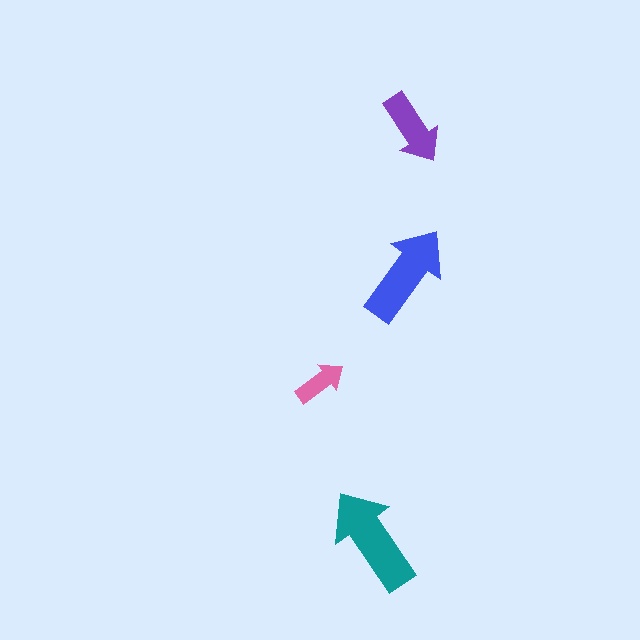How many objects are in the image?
There are 4 objects in the image.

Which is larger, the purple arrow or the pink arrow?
The purple one.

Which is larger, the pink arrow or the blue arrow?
The blue one.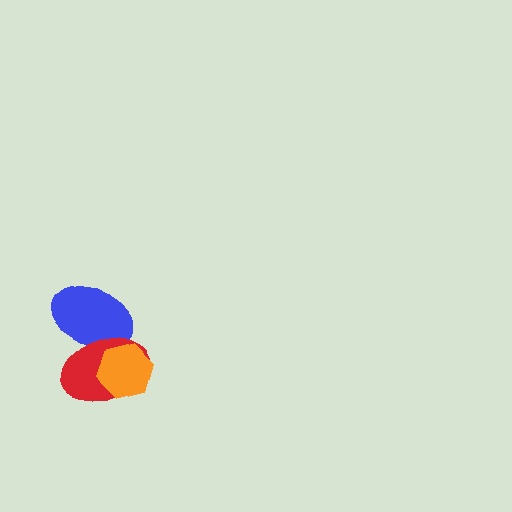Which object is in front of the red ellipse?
The orange hexagon is in front of the red ellipse.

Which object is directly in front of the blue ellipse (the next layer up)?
The red ellipse is directly in front of the blue ellipse.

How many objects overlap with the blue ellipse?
2 objects overlap with the blue ellipse.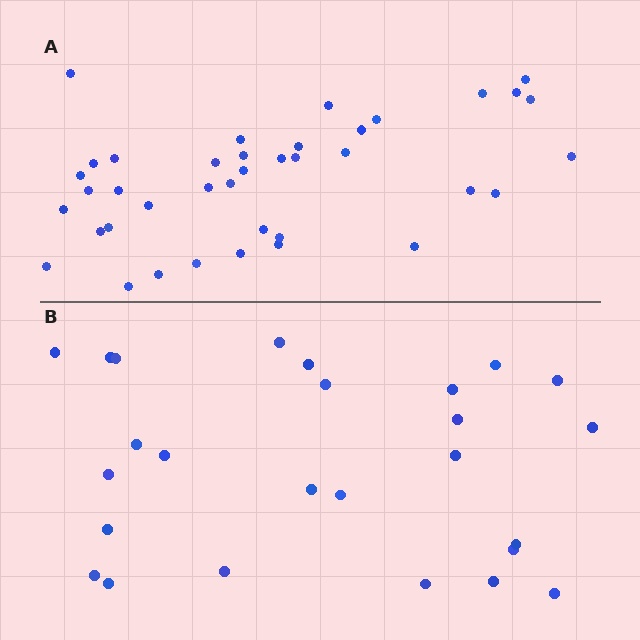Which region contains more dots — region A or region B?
Region A (the top region) has more dots.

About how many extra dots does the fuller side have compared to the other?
Region A has approximately 15 more dots than region B.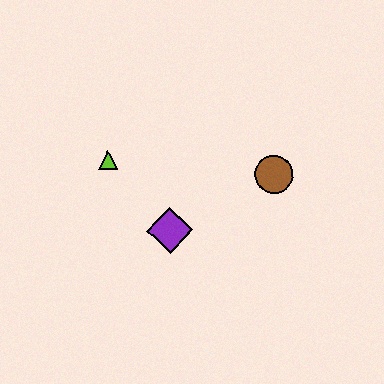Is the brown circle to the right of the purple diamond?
Yes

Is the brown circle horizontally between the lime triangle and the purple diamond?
No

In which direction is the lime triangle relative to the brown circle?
The lime triangle is to the left of the brown circle.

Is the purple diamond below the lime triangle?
Yes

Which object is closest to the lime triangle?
The purple diamond is closest to the lime triangle.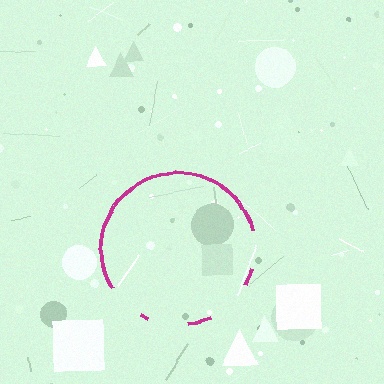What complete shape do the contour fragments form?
The contour fragments form a circle.